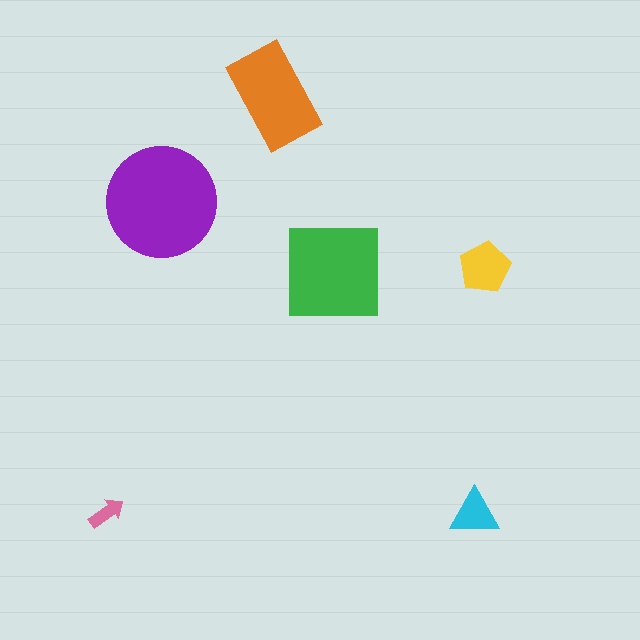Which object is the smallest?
The pink arrow.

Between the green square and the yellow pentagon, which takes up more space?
The green square.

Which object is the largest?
The purple circle.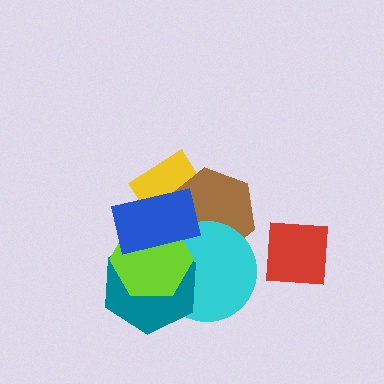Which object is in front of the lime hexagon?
The blue rectangle is in front of the lime hexagon.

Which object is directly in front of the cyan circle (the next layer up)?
The teal hexagon is directly in front of the cyan circle.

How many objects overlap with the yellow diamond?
2 objects overlap with the yellow diamond.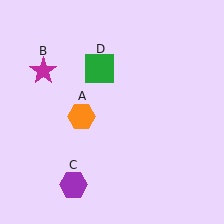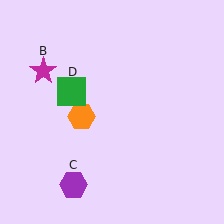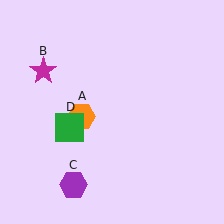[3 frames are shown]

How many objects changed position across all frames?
1 object changed position: green square (object D).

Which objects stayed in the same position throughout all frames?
Orange hexagon (object A) and magenta star (object B) and purple hexagon (object C) remained stationary.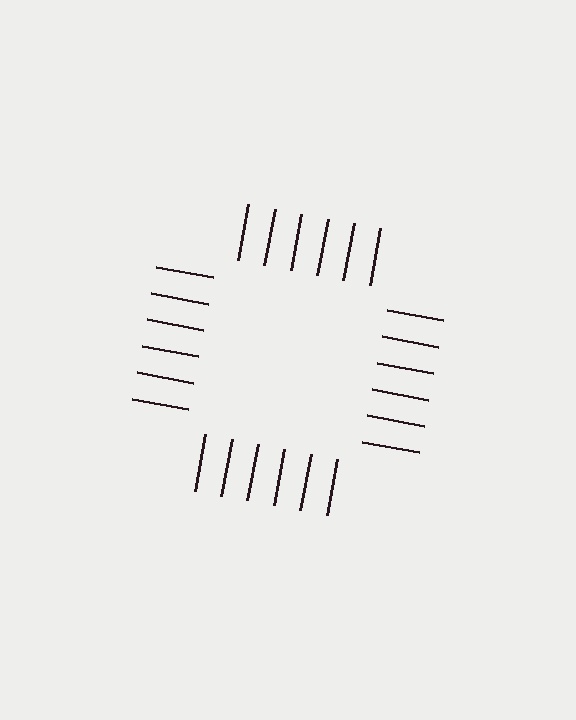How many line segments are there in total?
24 — 6 along each of the 4 edges.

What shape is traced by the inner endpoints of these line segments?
An illusory square — the line segments terminate on its edges but no continuous stroke is drawn.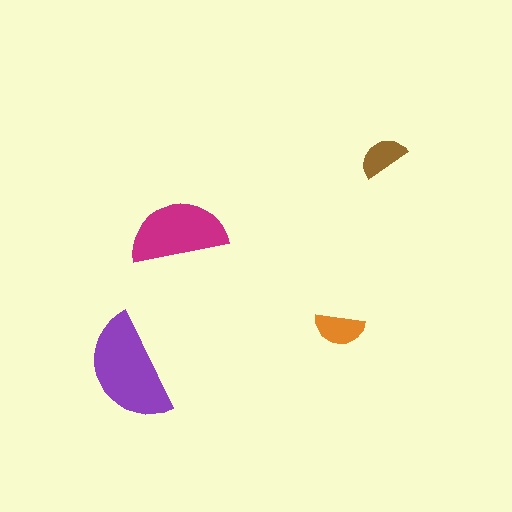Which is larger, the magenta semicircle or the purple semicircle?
The purple one.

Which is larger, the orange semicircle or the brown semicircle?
The orange one.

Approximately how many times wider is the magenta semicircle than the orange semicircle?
About 2 times wider.